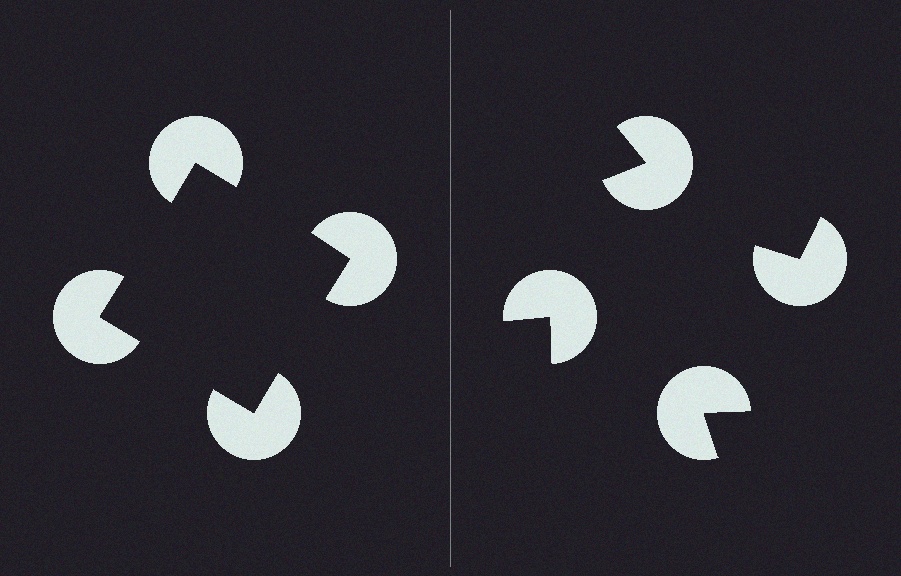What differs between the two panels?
The pac-man discs are positioned identically on both sides; only the wedge orientations differ. On the left they align to a square; on the right they are misaligned.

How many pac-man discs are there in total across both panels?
8 — 4 on each side.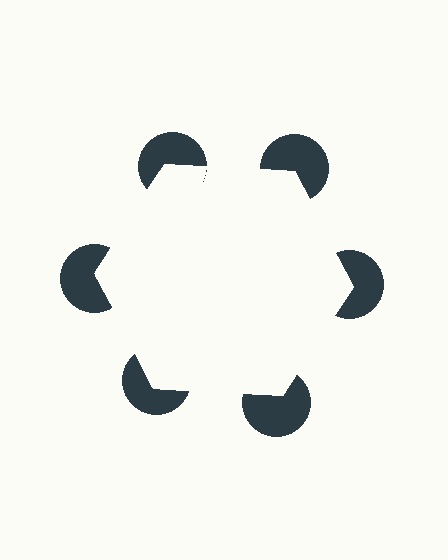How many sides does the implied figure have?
6 sides.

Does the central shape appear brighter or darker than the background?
It typically appears slightly brighter than the background, even though no actual brightness change is drawn.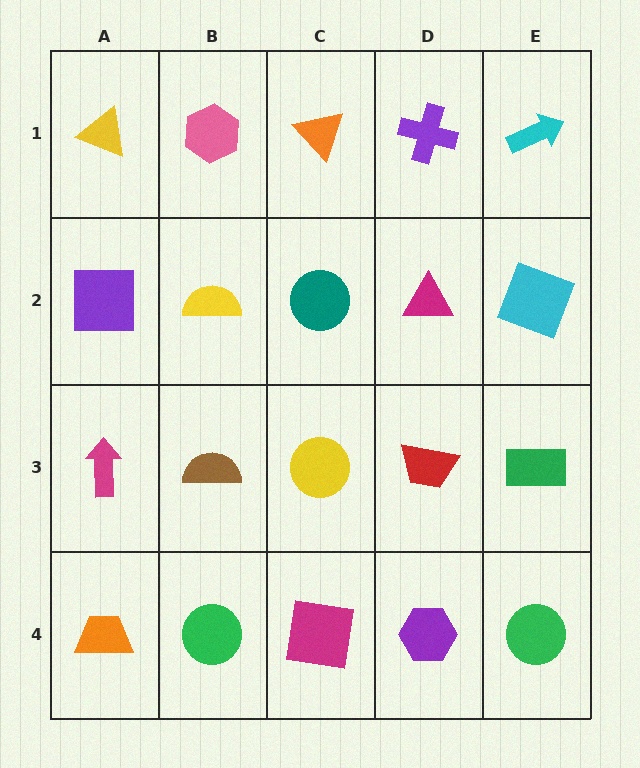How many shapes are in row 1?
5 shapes.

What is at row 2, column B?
A yellow semicircle.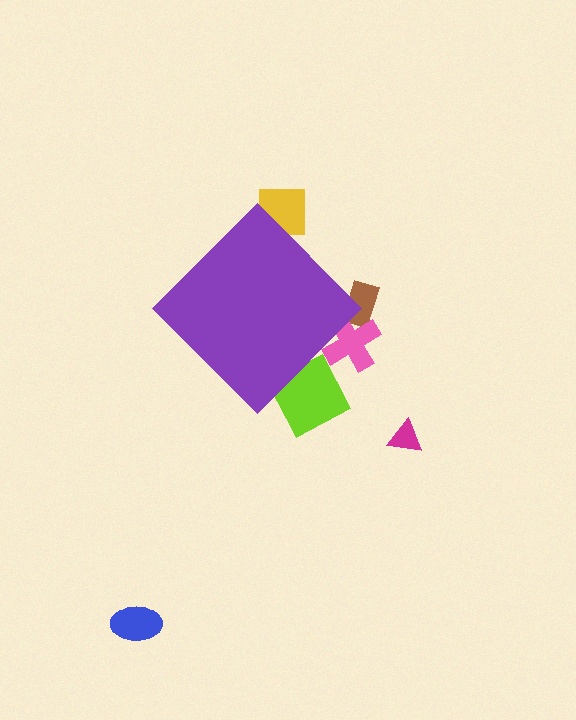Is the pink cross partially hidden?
Yes, the pink cross is partially hidden behind the purple diamond.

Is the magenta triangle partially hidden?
No, the magenta triangle is fully visible.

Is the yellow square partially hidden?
Yes, the yellow square is partially hidden behind the purple diamond.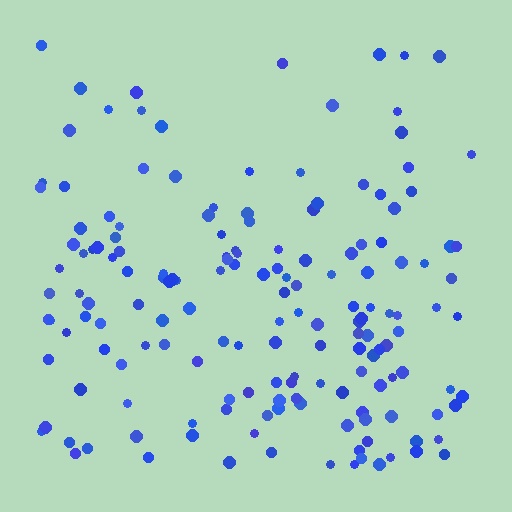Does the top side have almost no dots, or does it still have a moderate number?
Still a moderate number, just noticeably fewer than the bottom.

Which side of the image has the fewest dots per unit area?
The top.